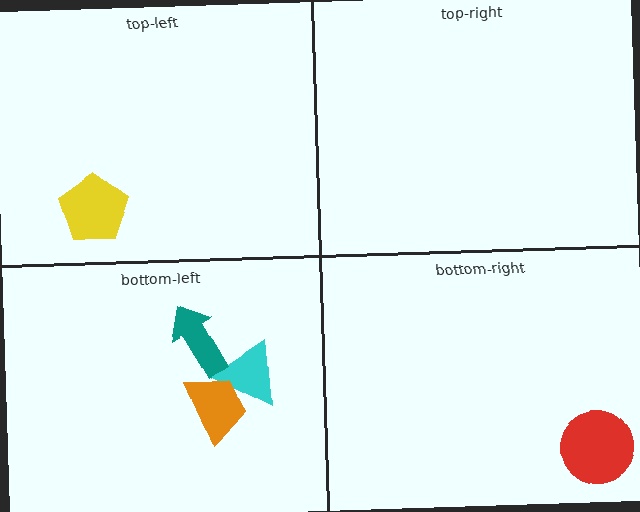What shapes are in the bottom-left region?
The cyan triangle, the orange trapezoid, the teal arrow.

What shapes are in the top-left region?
The yellow pentagon.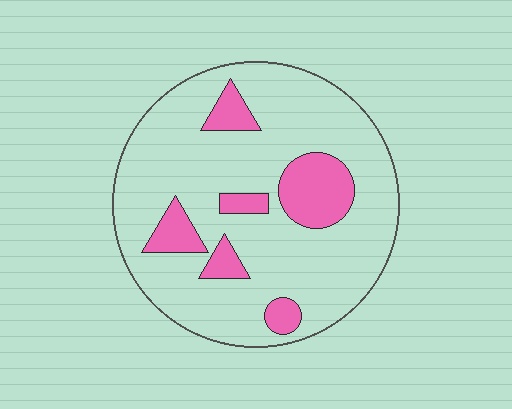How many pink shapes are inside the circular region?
6.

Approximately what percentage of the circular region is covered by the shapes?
Approximately 20%.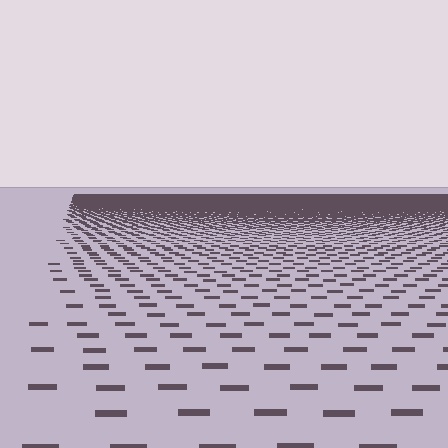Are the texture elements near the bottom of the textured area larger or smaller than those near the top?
Larger. Near the bottom, elements are closer to the viewer and appear at a bigger on-screen size.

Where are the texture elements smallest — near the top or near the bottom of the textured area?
Near the top.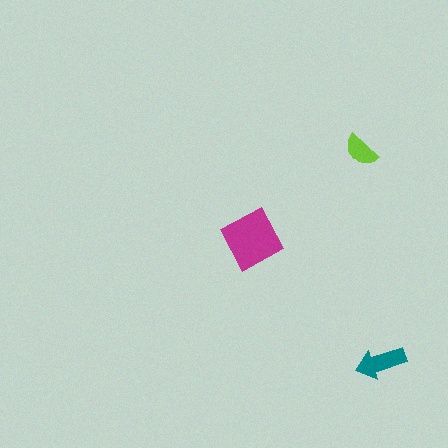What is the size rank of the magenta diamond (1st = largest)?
1st.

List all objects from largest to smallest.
The magenta diamond, the teal arrow, the lime semicircle.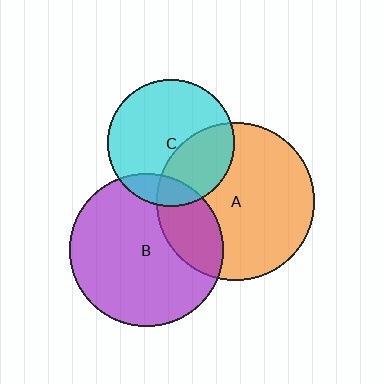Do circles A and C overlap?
Yes.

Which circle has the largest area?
Circle A (orange).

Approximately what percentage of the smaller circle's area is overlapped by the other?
Approximately 35%.